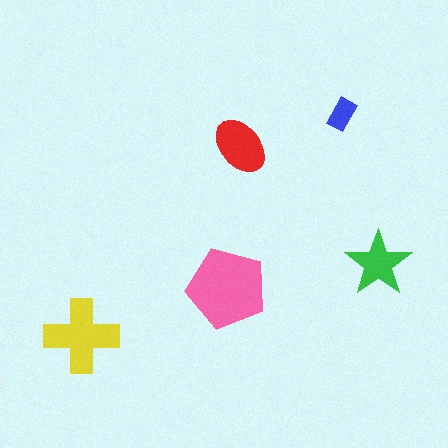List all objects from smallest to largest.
The blue rectangle, the green star, the red ellipse, the yellow cross, the pink pentagon.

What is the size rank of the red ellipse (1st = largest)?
3rd.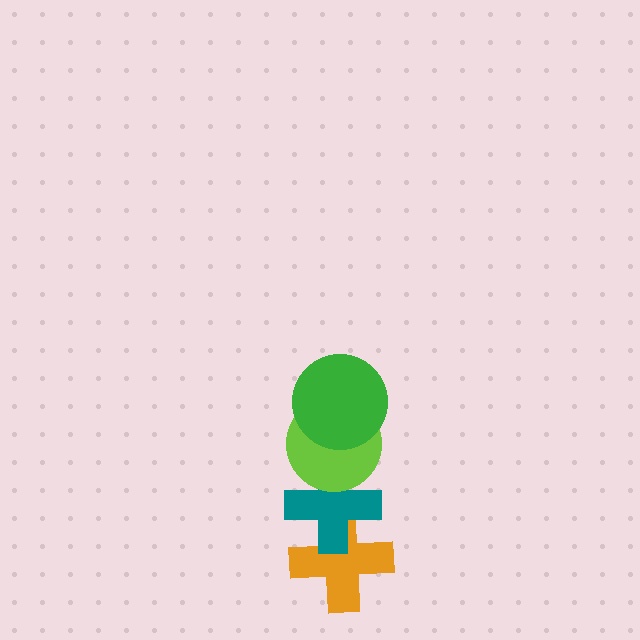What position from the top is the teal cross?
The teal cross is 3rd from the top.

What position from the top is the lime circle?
The lime circle is 2nd from the top.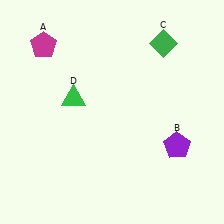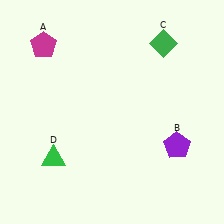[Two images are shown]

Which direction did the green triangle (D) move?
The green triangle (D) moved down.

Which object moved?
The green triangle (D) moved down.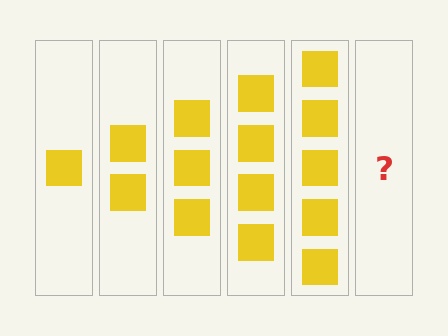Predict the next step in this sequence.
The next step is 6 squares.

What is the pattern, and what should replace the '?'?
The pattern is that each step adds one more square. The '?' should be 6 squares.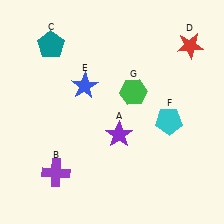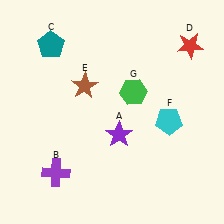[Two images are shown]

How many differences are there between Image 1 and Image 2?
There is 1 difference between the two images.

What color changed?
The star (E) changed from blue in Image 1 to brown in Image 2.